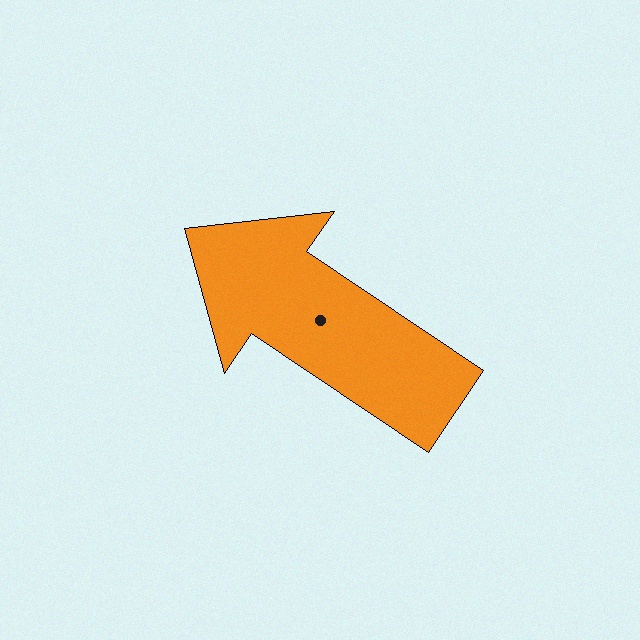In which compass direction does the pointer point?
Northwest.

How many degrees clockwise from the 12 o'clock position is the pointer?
Approximately 304 degrees.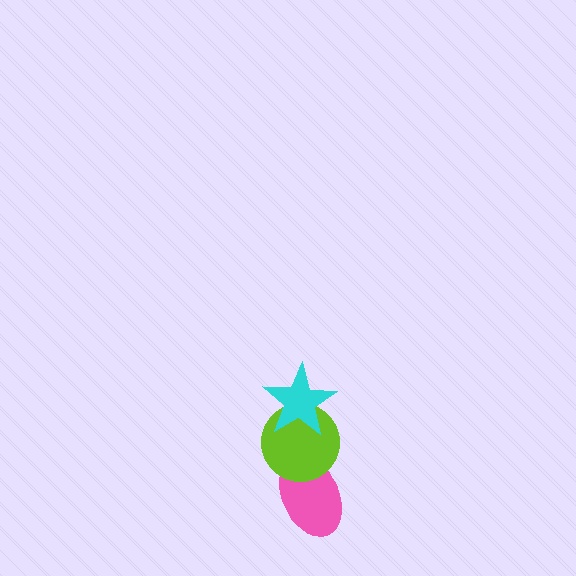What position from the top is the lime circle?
The lime circle is 2nd from the top.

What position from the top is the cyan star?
The cyan star is 1st from the top.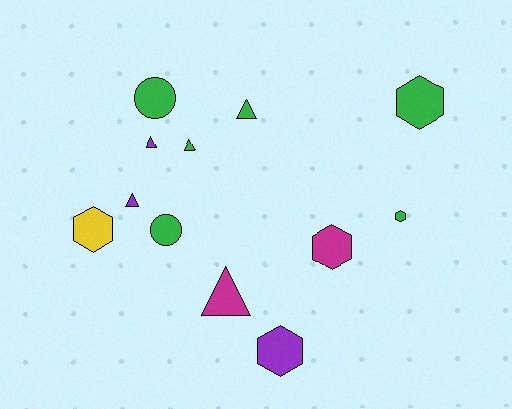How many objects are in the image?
There are 12 objects.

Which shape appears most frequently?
Triangle, with 5 objects.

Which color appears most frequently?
Green, with 6 objects.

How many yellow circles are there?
There are no yellow circles.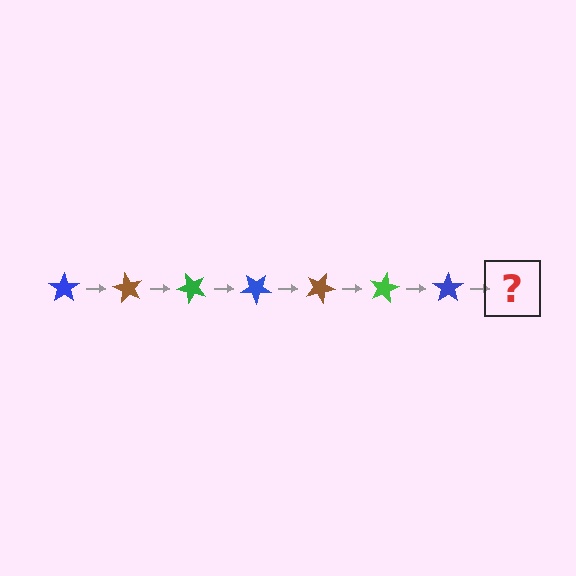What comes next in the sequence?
The next element should be a brown star, rotated 420 degrees from the start.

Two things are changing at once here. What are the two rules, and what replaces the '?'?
The two rules are that it rotates 60 degrees each step and the color cycles through blue, brown, and green. The '?' should be a brown star, rotated 420 degrees from the start.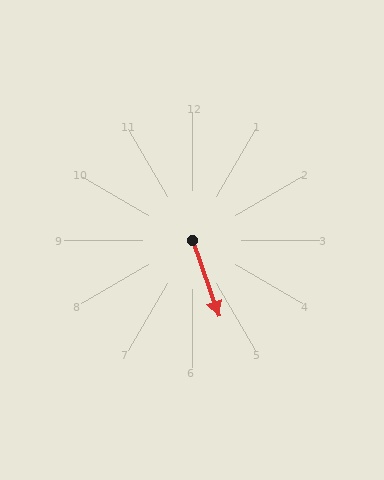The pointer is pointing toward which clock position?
Roughly 5 o'clock.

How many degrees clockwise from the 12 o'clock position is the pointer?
Approximately 161 degrees.